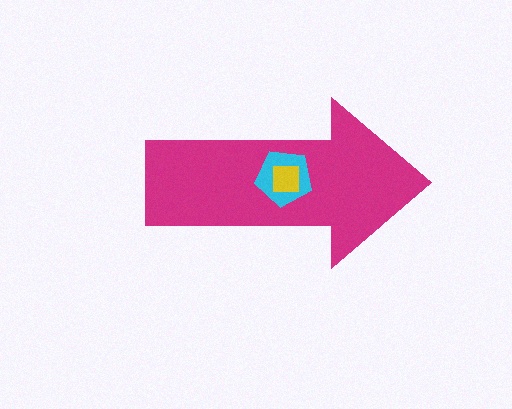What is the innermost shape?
The yellow square.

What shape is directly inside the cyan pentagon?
The yellow square.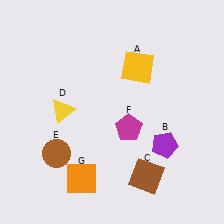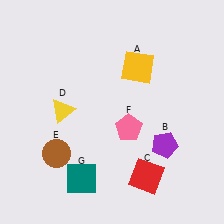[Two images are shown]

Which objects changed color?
C changed from brown to red. F changed from magenta to pink. G changed from orange to teal.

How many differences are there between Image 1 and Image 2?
There are 3 differences between the two images.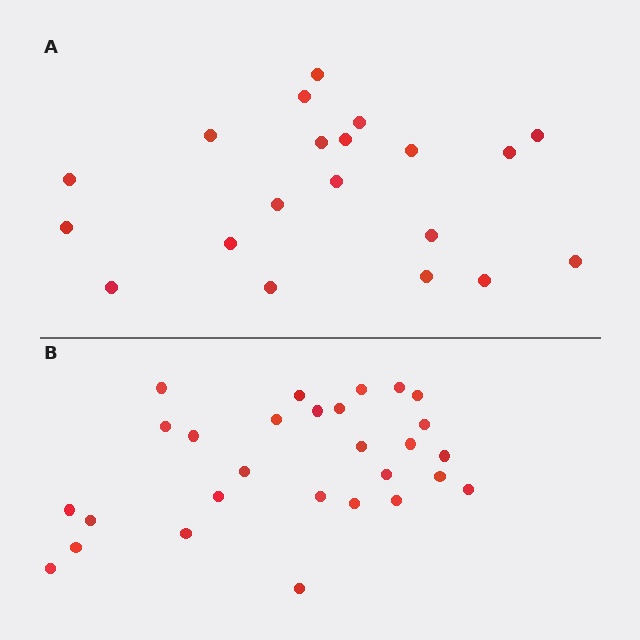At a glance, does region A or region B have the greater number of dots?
Region B (the bottom region) has more dots.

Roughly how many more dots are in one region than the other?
Region B has roughly 8 or so more dots than region A.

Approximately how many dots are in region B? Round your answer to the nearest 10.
About 30 dots. (The exact count is 28, which rounds to 30.)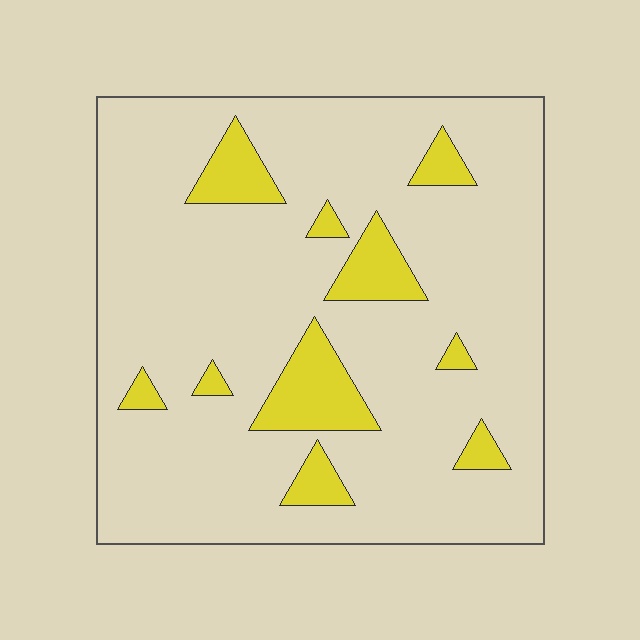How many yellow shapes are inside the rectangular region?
10.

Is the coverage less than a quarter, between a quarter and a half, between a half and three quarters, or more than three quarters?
Less than a quarter.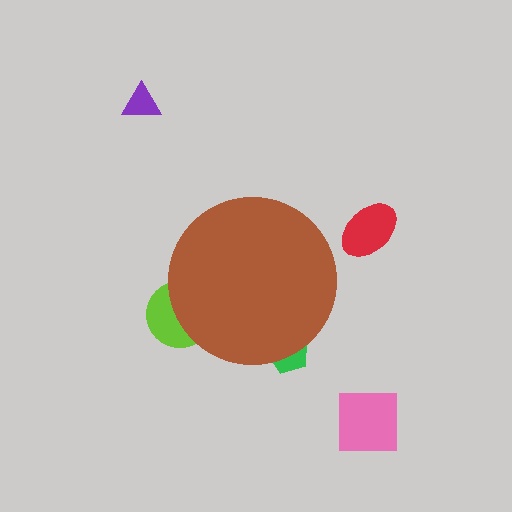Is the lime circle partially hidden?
Yes, the lime circle is partially hidden behind the brown circle.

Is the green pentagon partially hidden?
Yes, the green pentagon is partially hidden behind the brown circle.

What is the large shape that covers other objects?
A brown circle.